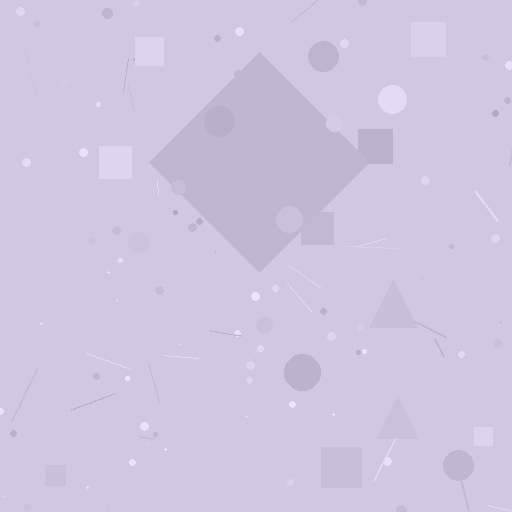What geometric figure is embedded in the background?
A diamond is embedded in the background.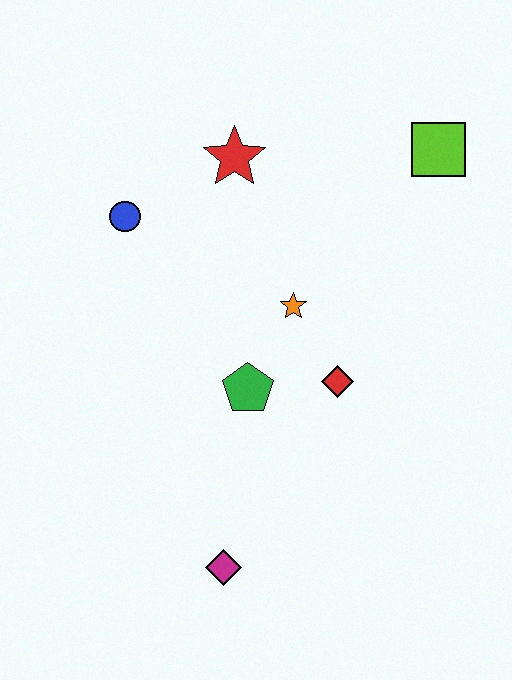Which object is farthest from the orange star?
The magenta diamond is farthest from the orange star.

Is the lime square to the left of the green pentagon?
No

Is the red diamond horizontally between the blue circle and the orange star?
No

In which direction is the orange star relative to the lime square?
The orange star is below the lime square.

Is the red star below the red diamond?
No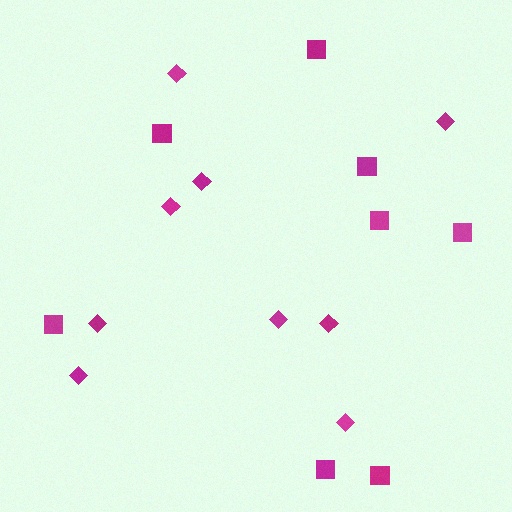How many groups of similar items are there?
There are 2 groups: one group of squares (8) and one group of diamonds (9).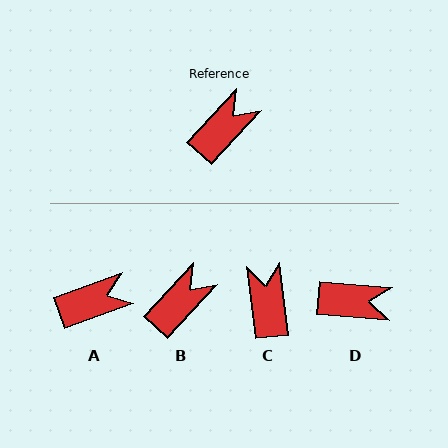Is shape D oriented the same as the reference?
No, it is off by about 52 degrees.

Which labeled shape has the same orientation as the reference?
B.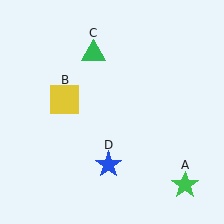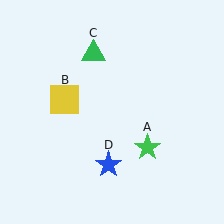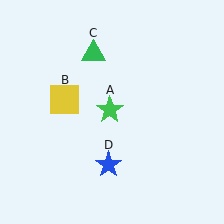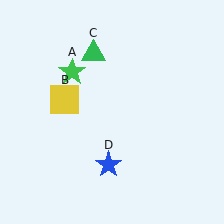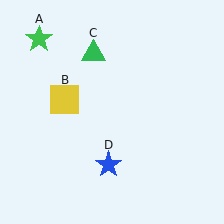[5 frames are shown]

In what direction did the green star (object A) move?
The green star (object A) moved up and to the left.